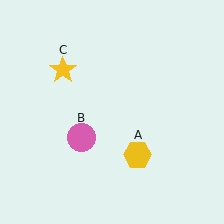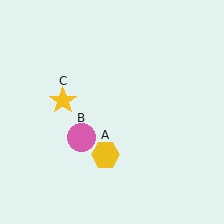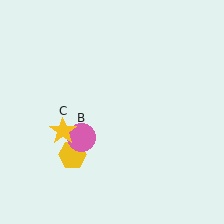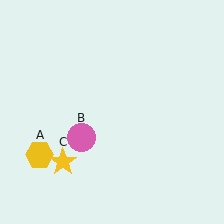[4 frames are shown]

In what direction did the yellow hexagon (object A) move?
The yellow hexagon (object A) moved left.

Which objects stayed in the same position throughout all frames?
Pink circle (object B) remained stationary.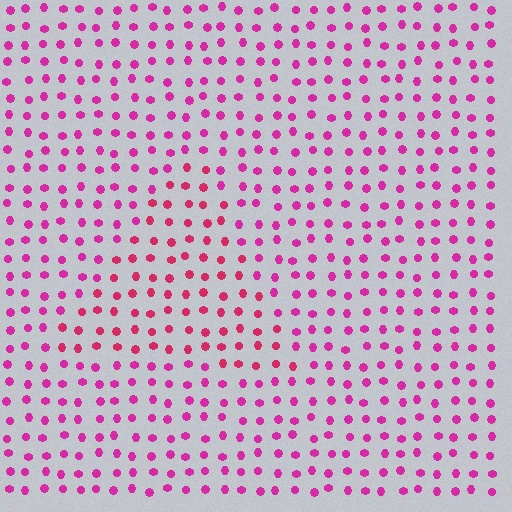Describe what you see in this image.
The image is filled with small magenta elements in a uniform arrangement. A triangle-shaped region is visible where the elements are tinted to a slightly different hue, forming a subtle color boundary.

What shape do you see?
I see a triangle.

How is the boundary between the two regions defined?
The boundary is defined purely by a slight shift in hue (about 23 degrees). Spacing, size, and orientation are identical on both sides.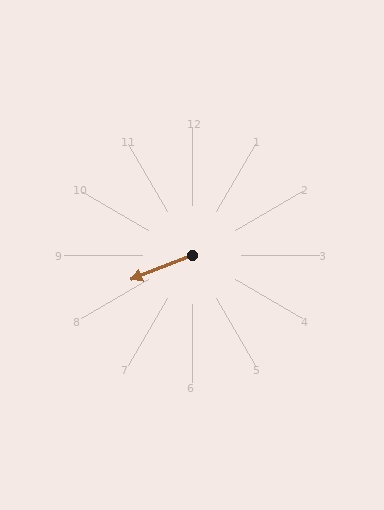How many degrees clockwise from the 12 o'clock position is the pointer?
Approximately 248 degrees.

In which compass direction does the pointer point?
West.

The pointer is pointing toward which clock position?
Roughly 8 o'clock.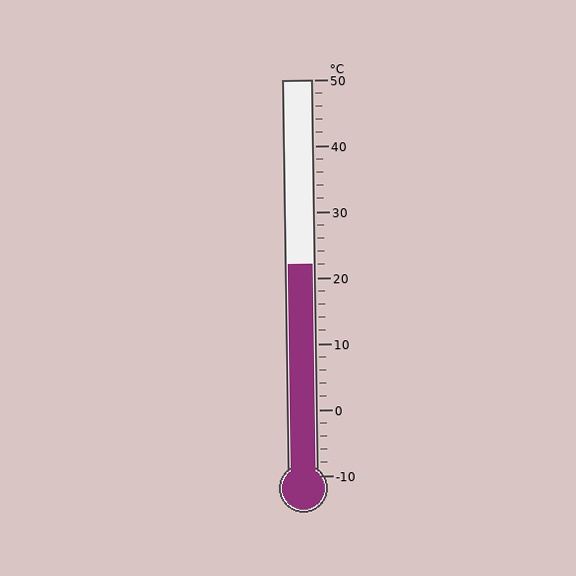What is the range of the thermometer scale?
The thermometer scale ranges from -10°C to 50°C.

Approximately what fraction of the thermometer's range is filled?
The thermometer is filled to approximately 55% of its range.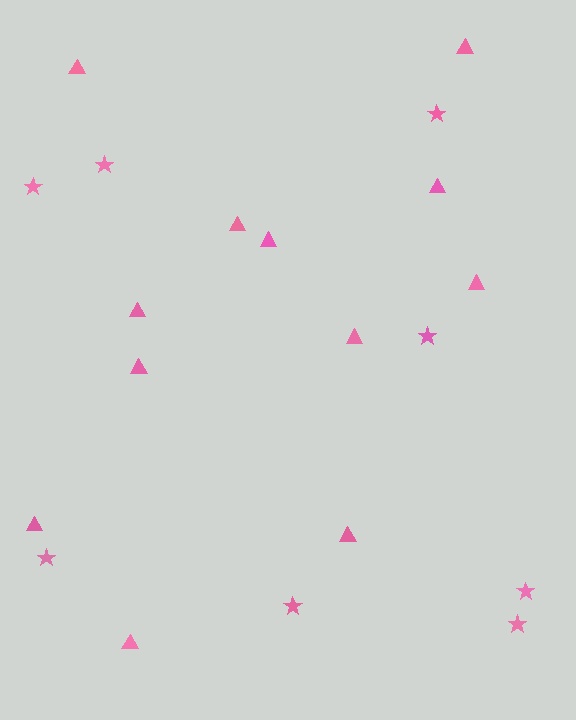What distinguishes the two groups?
There are 2 groups: one group of triangles (12) and one group of stars (8).